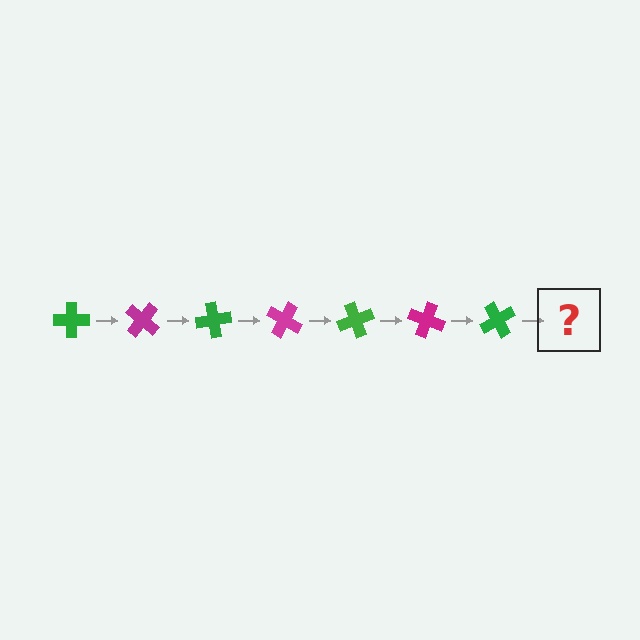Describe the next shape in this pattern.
It should be a magenta cross, rotated 280 degrees from the start.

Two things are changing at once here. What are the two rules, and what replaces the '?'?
The two rules are that it rotates 40 degrees each step and the color cycles through green and magenta. The '?' should be a magenta cross, rotated 280 degrees from the start.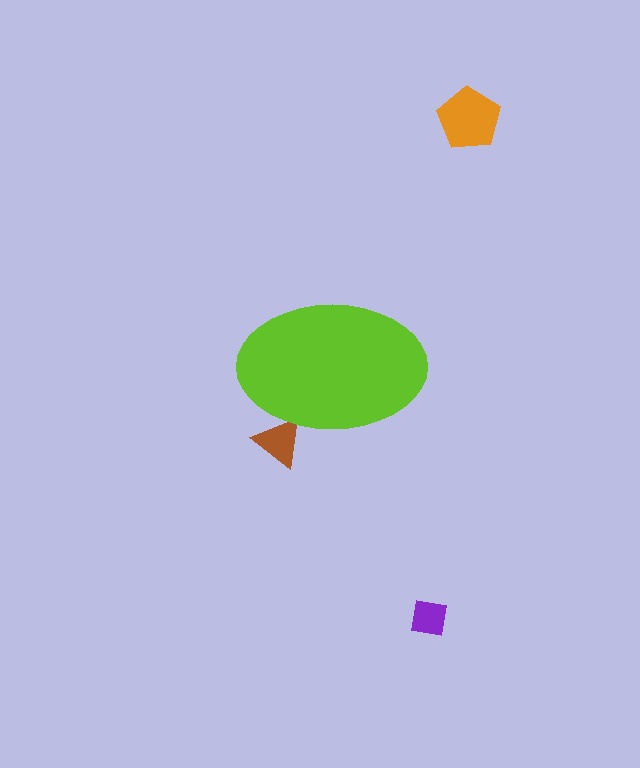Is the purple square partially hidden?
No, the purple square is fully visible.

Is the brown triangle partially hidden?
Yes, the brown triangle is partially hidden behind the lime ellipse.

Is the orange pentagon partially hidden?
No, the orange pentagon is fully visible.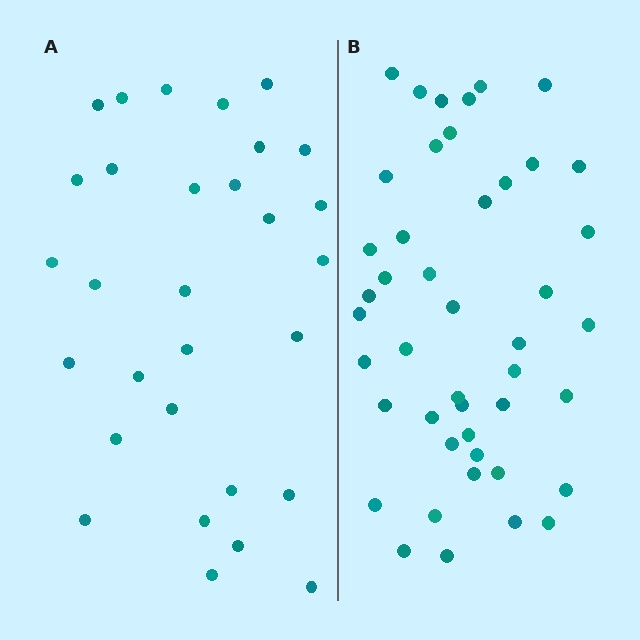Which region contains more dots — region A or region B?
Region B (the right region) has more dots.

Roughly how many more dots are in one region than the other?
Region B has approximately 15 more dots than region A.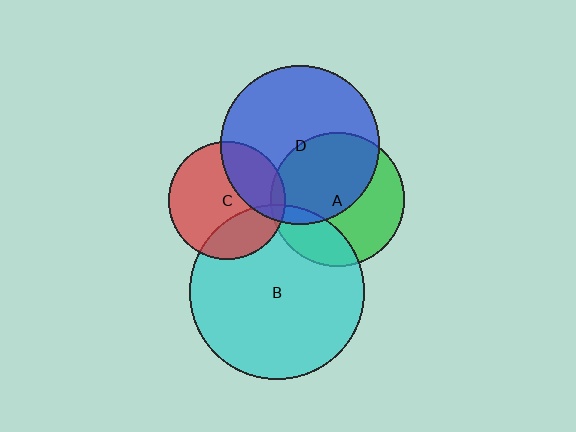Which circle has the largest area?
Circle B (cyan).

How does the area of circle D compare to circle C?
Approximately 1.8 times.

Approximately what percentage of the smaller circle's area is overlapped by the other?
Approximately 30%.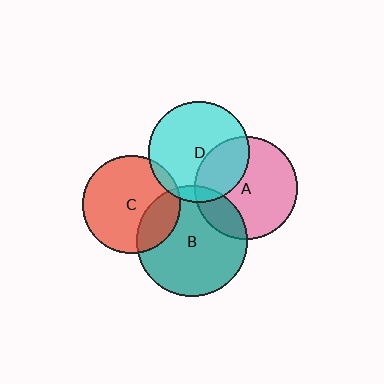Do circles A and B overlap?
Yes.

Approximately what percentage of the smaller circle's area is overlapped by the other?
Approximately 20%.